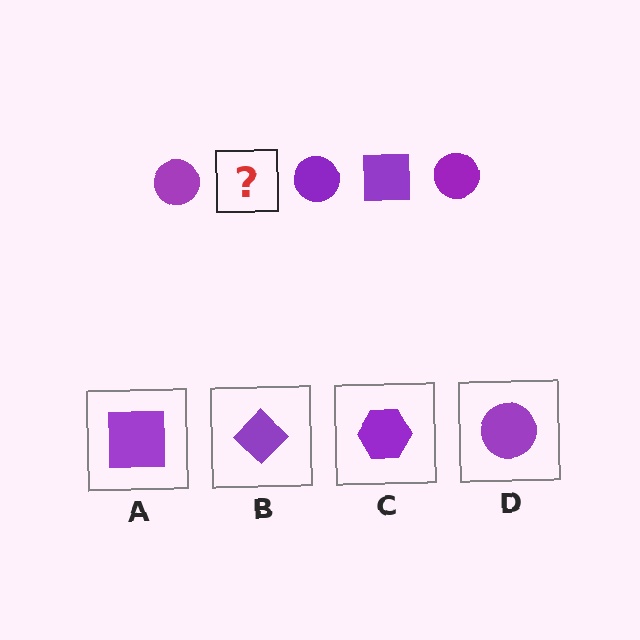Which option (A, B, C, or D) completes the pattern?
A.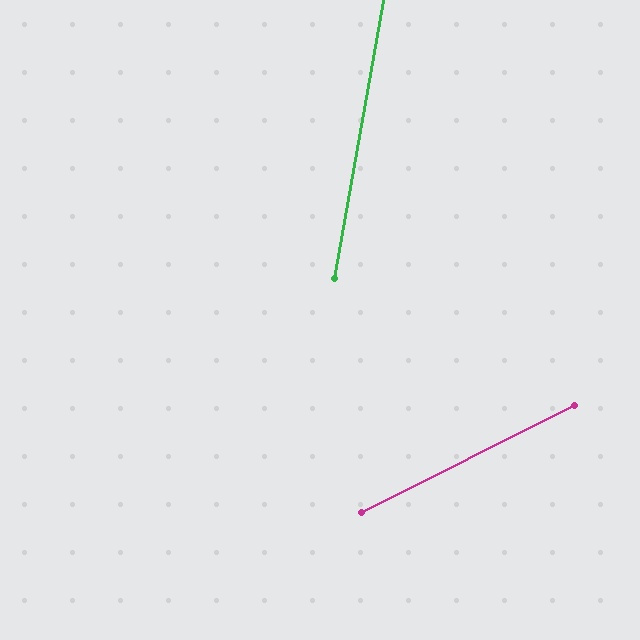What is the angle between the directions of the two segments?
Approximately 54 degrees.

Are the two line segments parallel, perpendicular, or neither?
Neither parallel nor perpendicular — they differ by about 54°.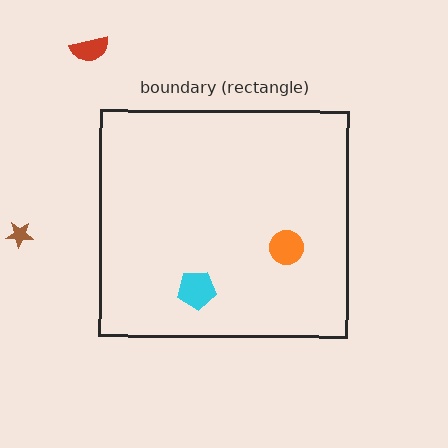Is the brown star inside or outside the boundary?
Outside.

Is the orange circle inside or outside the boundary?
Inside.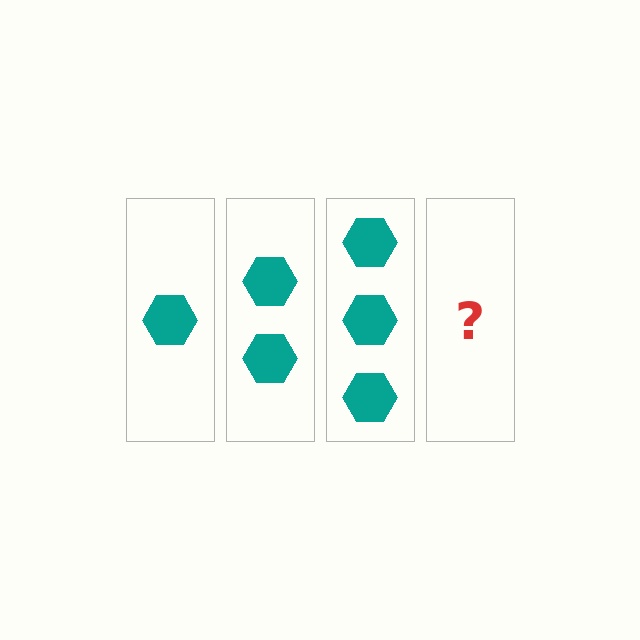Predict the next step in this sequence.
The next step is 4 hexagons.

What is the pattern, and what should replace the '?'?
The pattern is that each step adds one more hexagon. The '?' should be 4 hexagons.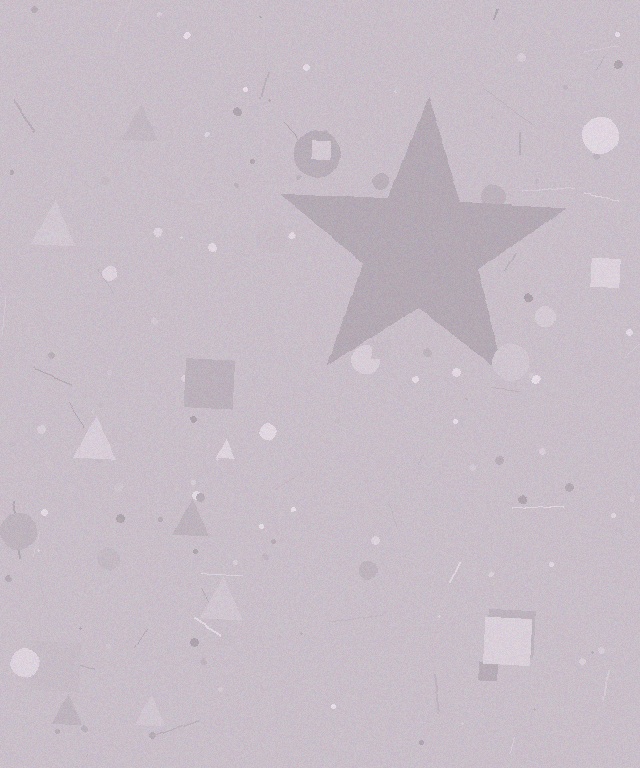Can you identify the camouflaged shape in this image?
The camouflaged shape is a star.